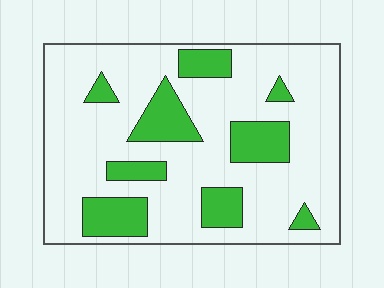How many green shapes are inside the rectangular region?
9.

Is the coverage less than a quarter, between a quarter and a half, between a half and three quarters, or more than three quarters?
Less than a quarter.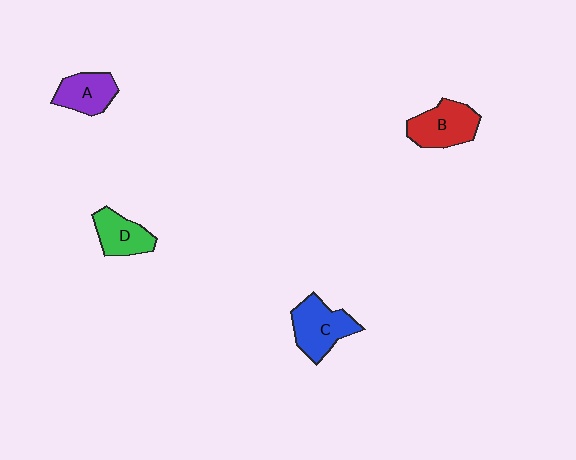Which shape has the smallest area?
Shape D (green).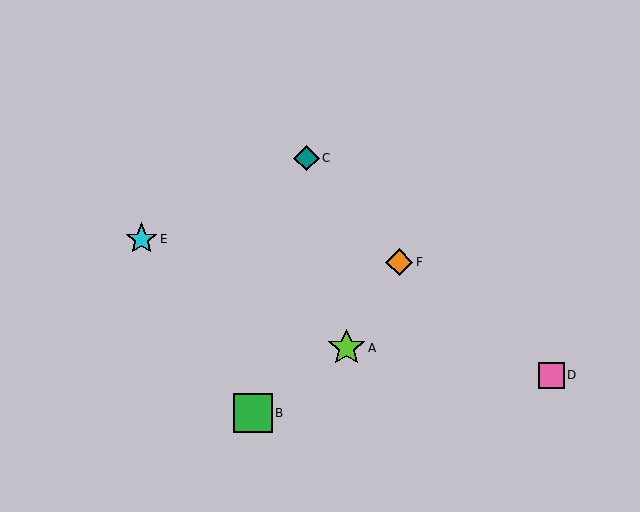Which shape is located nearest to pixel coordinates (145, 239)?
The cyan star (labeled E) at (141, 239) is nearest to that location.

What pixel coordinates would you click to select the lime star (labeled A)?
Click at (347, 348) to select the lime star A.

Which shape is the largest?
The green square (labeled B) is the largest.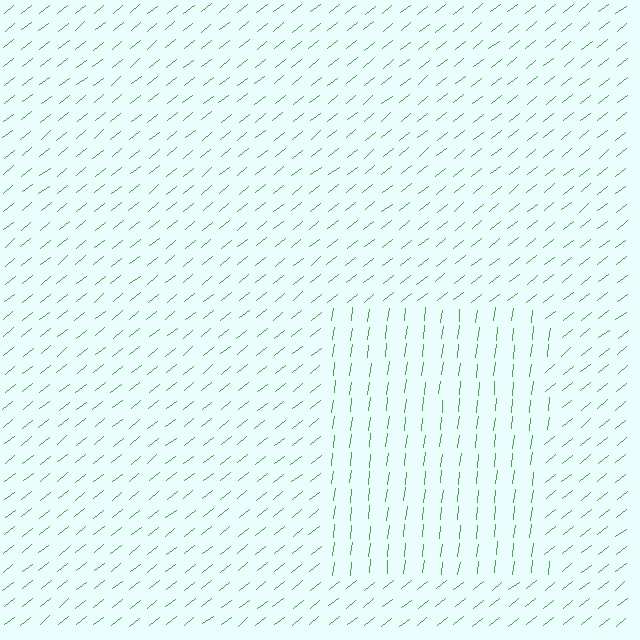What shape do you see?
I see a rectangle.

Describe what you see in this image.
The image is filled with small green line segments. A rectangle region in the image has lines oriented differently from the surrounding lines, creating a visible texture boundary.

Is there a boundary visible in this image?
Yes, there is a texture boundary formed by a change in line orientation.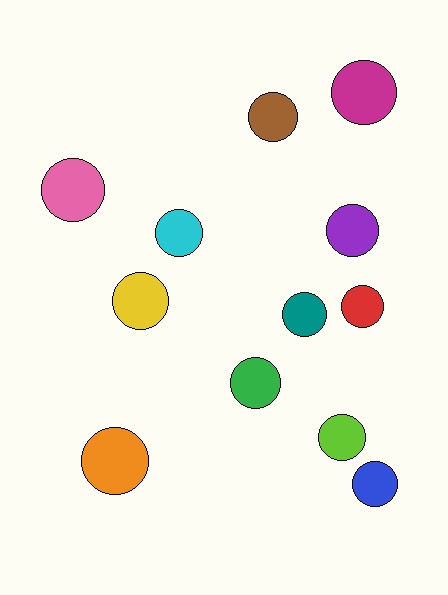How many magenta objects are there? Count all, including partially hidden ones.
There is 1 magenta object.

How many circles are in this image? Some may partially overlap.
There are 12 circles.